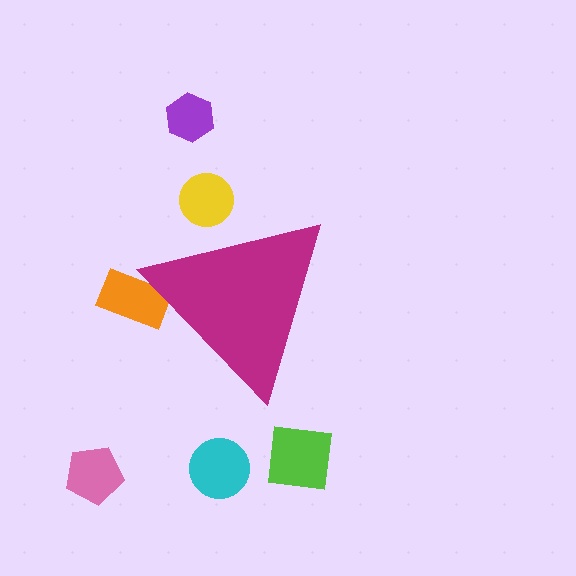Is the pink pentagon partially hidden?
No, the pink pentagon is fully visible.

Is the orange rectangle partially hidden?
Yes, the orange rectangle is partially hidden behind the magenta triangle.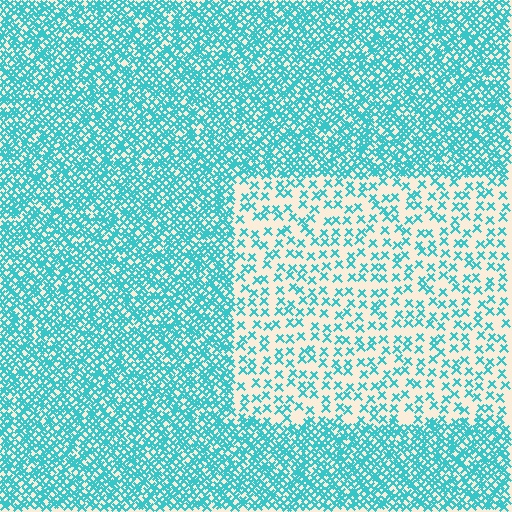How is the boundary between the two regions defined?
The boundary is defined by a change in element density (approximately 2.8x ratio). All elements are the same color, size, and shape.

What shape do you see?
I see a rectangle.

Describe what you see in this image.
The image contains small cyan elements arranged at two different densities. A rectangle-shaped region is visible where the elements are less densely packed than the surrounding area.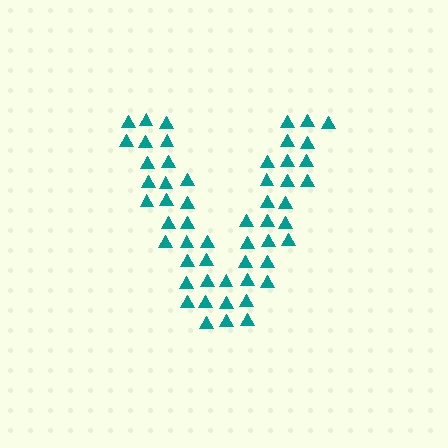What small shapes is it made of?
It is made of small triangles.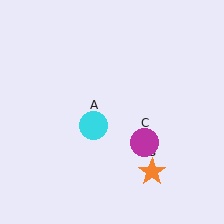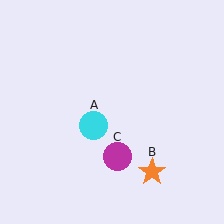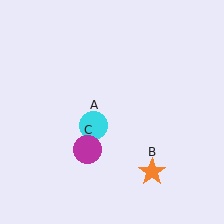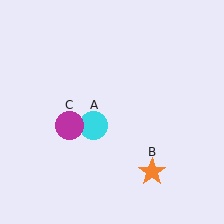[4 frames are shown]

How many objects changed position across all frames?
1 object changed position: magenta circle (object C).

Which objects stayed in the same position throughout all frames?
Cyan circle (object A) and orange star (object B) remained stationary.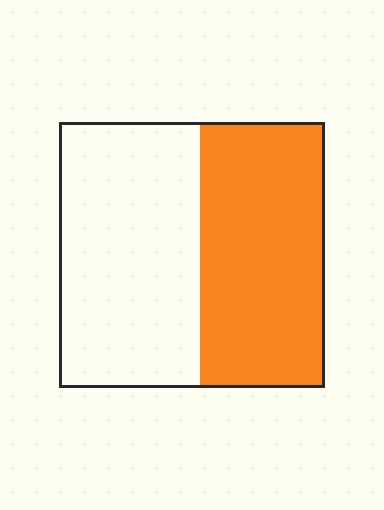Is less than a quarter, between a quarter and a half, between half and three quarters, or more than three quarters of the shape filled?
Between a quarter and a half.